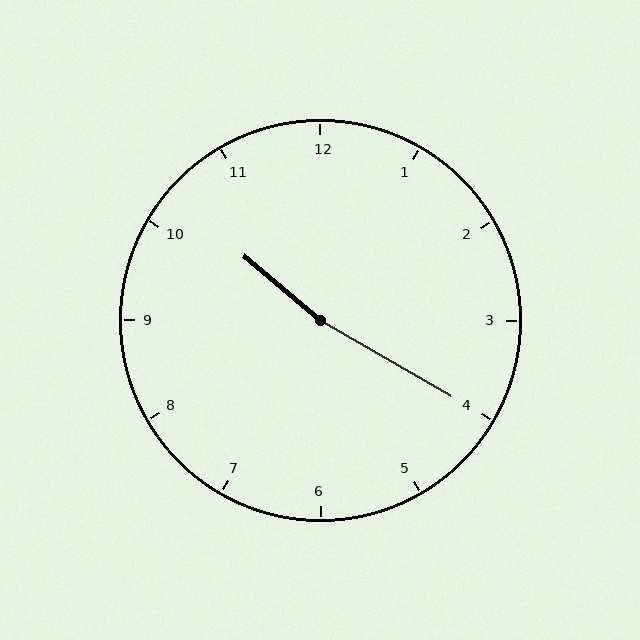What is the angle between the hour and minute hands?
Approximately 170 degrees.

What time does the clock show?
10:20.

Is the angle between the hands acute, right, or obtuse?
It is obtuse.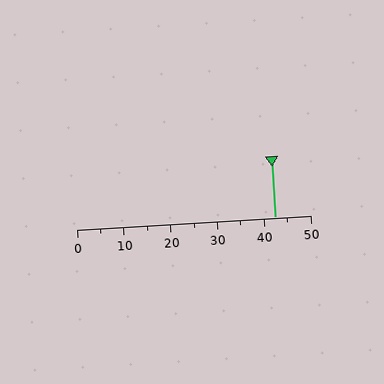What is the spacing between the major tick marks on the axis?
The major ticks are spaced 10 apart.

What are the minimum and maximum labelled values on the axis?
The axis runs from 0 to 50.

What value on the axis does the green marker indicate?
The marker indicates approximately 42.5.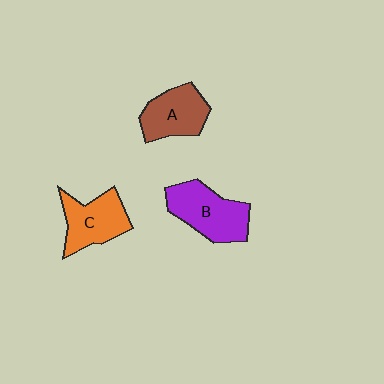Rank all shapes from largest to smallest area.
From largest to smallest: B (purple), C (orange), A (brown).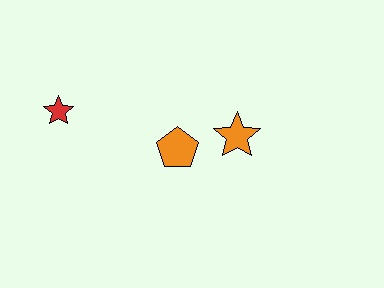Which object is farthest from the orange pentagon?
The red star is farthest from the orange pentagon.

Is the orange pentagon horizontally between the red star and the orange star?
Yes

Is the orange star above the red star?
No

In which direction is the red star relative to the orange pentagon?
The red star is to the left of the orange pentagon.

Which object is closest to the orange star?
The orange pentagon is closest to the orange star.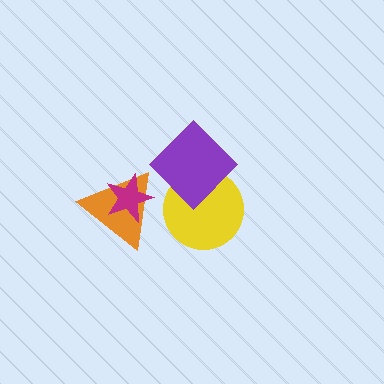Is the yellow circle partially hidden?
Yes, it is partially covered by another shape.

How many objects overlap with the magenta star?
1 object overlaps with the magenta star.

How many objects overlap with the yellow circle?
1 object overlaps with the yellow circle.